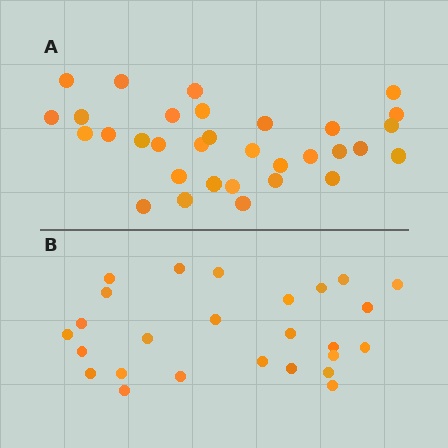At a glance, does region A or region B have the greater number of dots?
Region A (the top region) has more dots.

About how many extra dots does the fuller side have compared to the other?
Region A has about 6 more dots than region B.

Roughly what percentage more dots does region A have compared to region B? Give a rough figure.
About 25% more.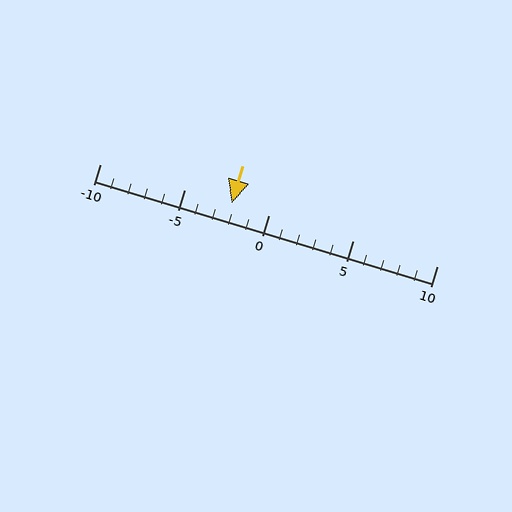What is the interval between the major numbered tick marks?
The major tick marks are spaced 5 units apart.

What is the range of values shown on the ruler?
The ruler shows values from -10 to 10.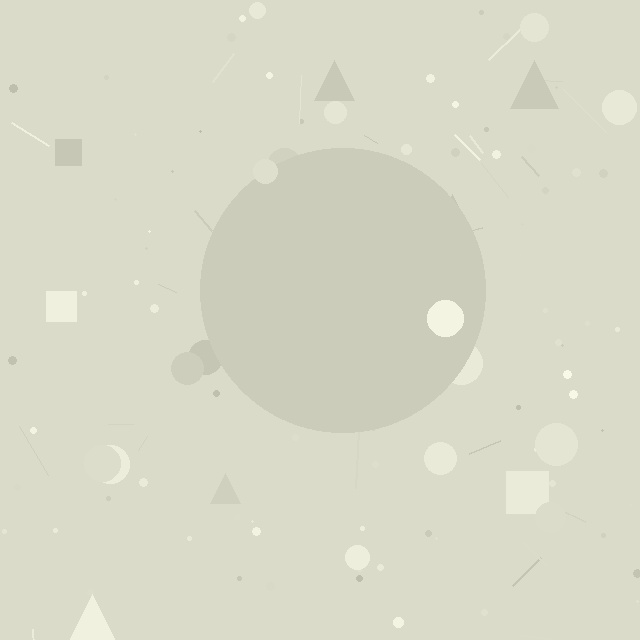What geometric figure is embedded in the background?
A circle is embedded in the background.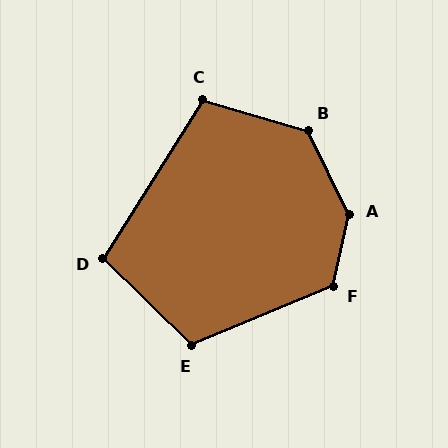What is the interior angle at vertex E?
Approximately 113 degrees (obtuse).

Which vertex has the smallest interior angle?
D, at approximately 102 degrees.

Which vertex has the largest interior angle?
A, at approximately 141 degrees.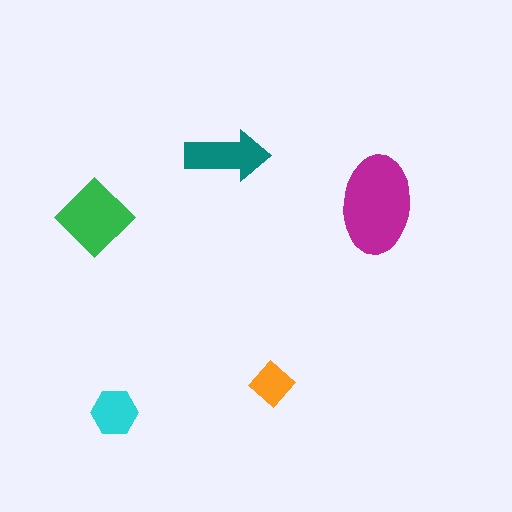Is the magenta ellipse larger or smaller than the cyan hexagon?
Larger.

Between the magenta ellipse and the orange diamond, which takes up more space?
The magenta ellipse.